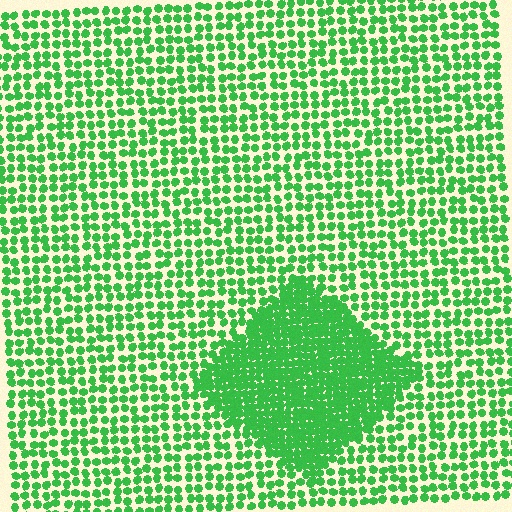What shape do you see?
I see a diamond.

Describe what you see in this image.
The image contains small green elements arranged at two different densities. A diamond-shaped region is visible where the elements are more densely packed than the surrounding area.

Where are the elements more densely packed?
The elements are more densely packed inside the diamond boundary.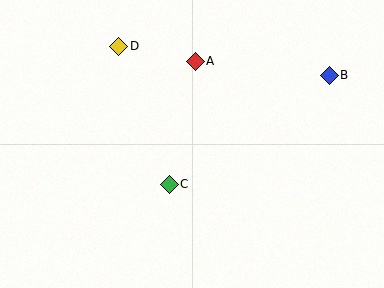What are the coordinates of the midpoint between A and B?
The midpoint between A and B is at (262, 68).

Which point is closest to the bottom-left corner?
Point C is closest to the bottom-left corner.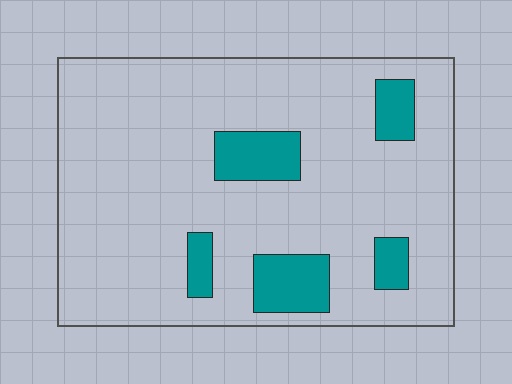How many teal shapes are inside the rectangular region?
5.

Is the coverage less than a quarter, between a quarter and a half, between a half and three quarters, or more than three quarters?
Less than a quarter.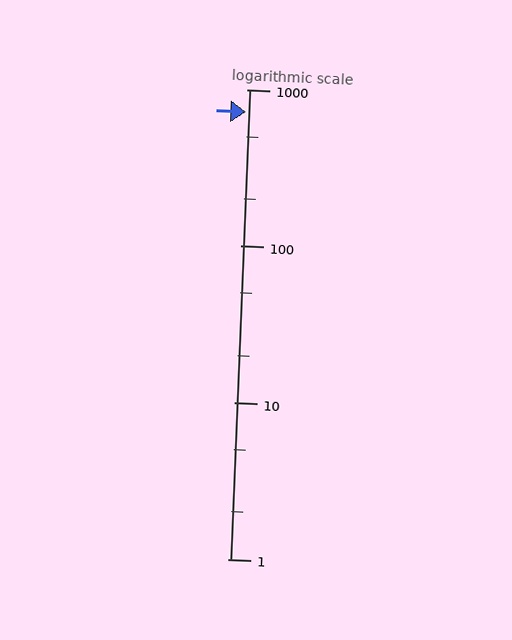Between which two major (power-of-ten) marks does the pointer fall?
The pointer is between 100 and 1000.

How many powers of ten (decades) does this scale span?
The scale spans 3 decades, from 1 to 1000.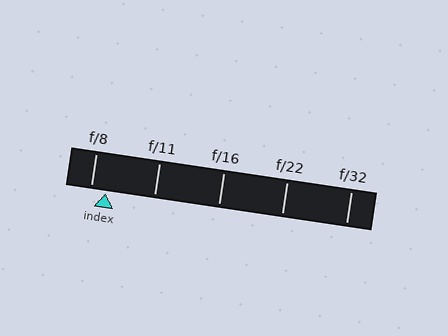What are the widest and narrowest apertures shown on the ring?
The widest aperture shown is f/8 and the narrowest is f/32.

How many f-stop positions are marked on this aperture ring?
There are 5 f-stop positions marked.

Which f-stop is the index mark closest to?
The index mark is closest to f/8.